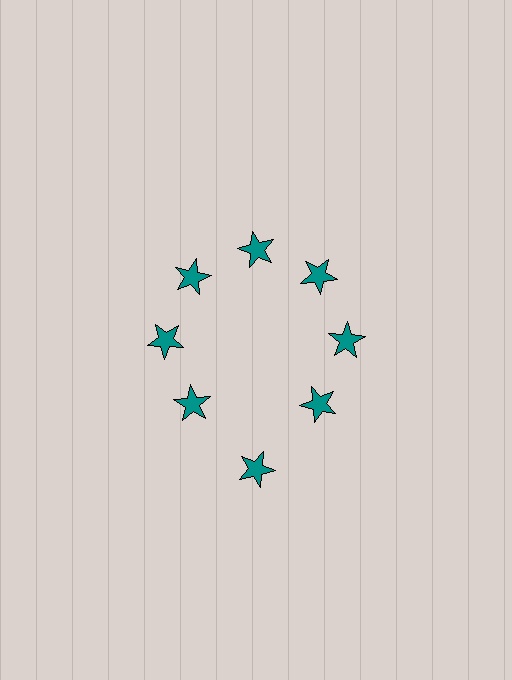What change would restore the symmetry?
The symmetry would be restored by moving it inward, back onto the ring so that all 8 stars sit at equal angles and equal distance from the center.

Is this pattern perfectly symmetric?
No. The 8 teal stars are arranged in a ring, but one element near the 6 o'clock position is pushed outward from the center, breaking the 8-fold rotational symmetry.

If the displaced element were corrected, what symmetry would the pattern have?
It would have 8-fold rotational symmetry — the pattern would map onto itself every 45 degrees.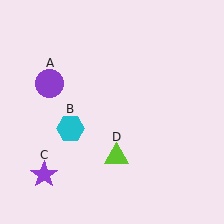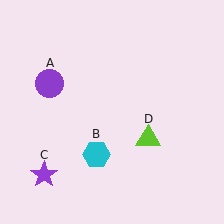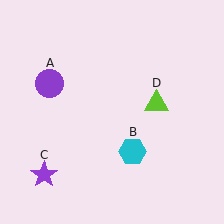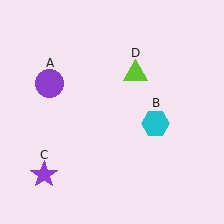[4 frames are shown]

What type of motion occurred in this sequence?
The cyan hexagon (object B), lime triangle (object D) rotated counterclockwise around the center of the scene.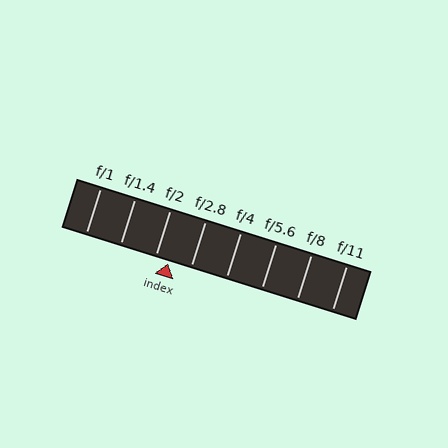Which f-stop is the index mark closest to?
The index mark is closest to f/2.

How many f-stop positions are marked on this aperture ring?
There are 8 f-stop positions marked.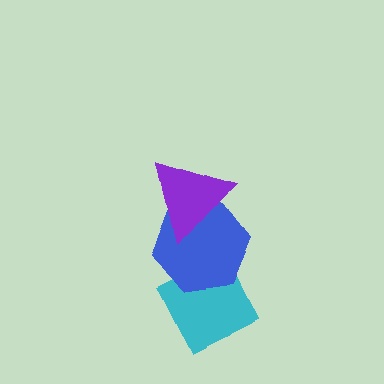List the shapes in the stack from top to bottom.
From top to bottom: the purple triangle, the blue hexagon, the cyan diamond.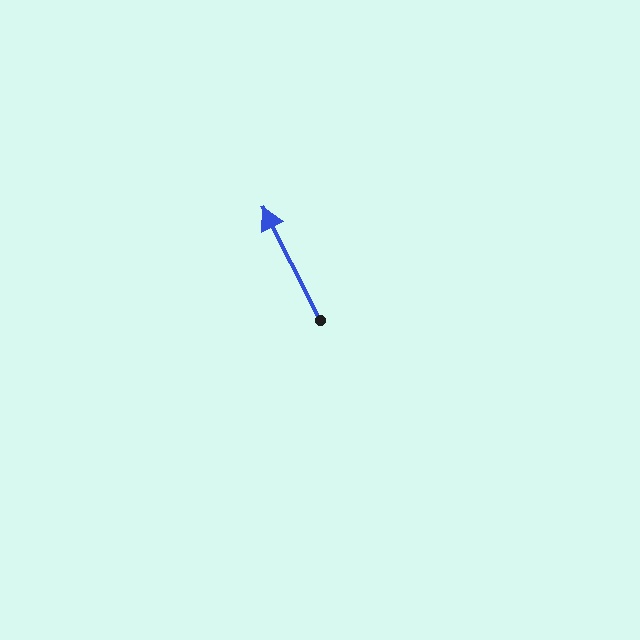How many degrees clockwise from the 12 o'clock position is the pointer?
Approximately 333 degrees.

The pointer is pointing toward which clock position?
Roughly 11 o'clock.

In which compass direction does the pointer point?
Northwest.